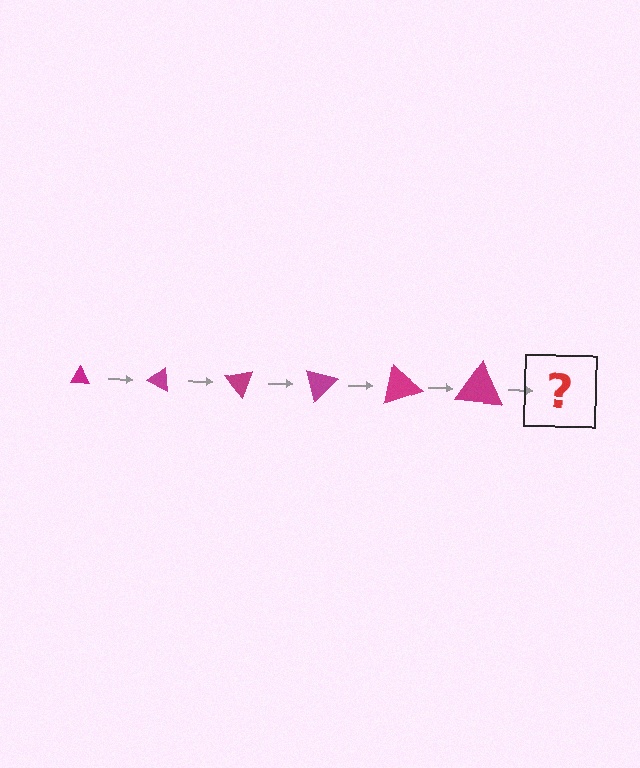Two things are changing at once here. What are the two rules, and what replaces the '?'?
The two rules are that the triangle grows larger each step and it rotates 25 degrees each step. The '?' should be a triangle, larger than the previous one and rotated 150 degrees from the start.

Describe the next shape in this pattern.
It should be a triangle, larger than the previous one and rotated 150 degrees from the start.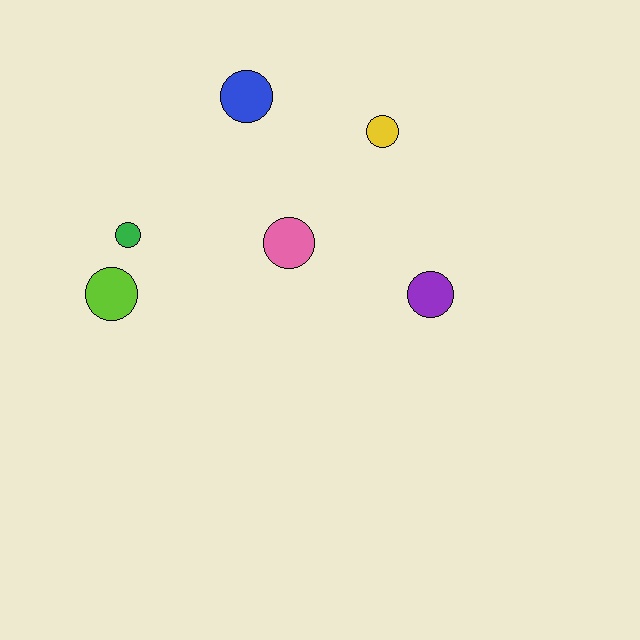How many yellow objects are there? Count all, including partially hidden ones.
There is 1 yellow object.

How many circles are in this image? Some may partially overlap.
There are 6 circles.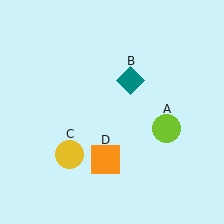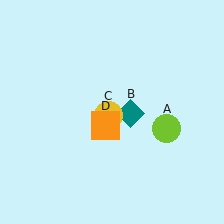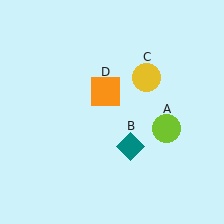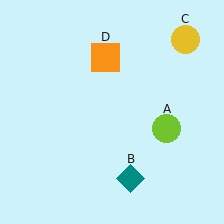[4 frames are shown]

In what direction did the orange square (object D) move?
The orange square (object D) moved up.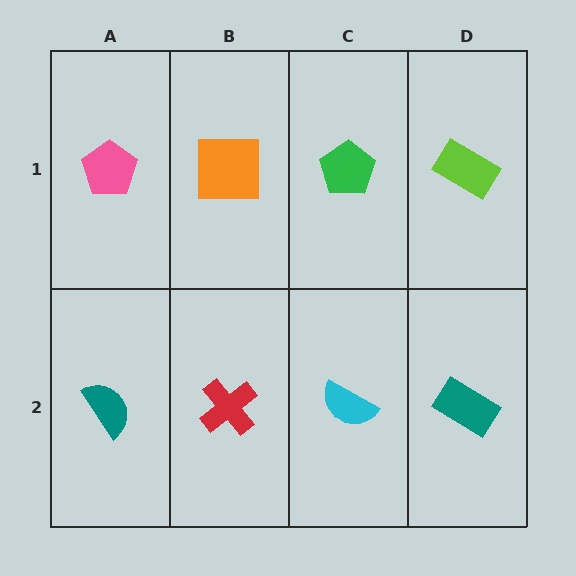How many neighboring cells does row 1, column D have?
2.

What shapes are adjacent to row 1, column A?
A teal semicircle (row 2, column A), an orange square (row 1, column B).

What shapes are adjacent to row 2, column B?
An orange square (row 1, column B), a teal semicircle (row 2, column A), a cyan semicircle (row 2, column C).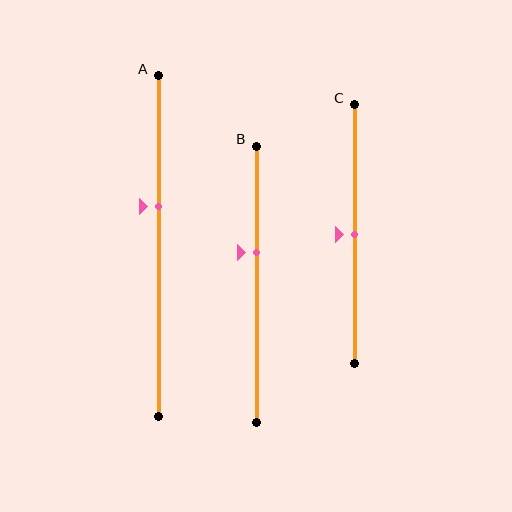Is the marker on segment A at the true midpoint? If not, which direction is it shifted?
No, the marker on segment A is shifted upward by about 12% of the segment length.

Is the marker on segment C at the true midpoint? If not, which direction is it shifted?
Yes, the marker on segment C is at the true midpoint.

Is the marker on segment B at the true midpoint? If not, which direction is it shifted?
No, the marker on segment B is shifted upward by about 12% of the segment length.